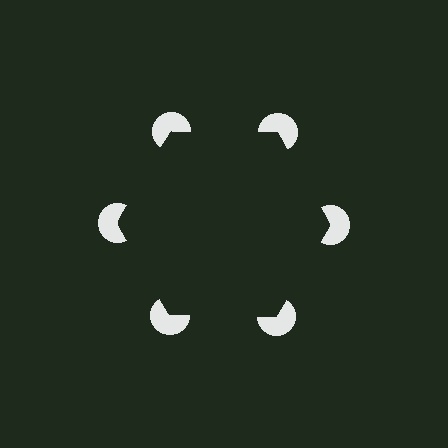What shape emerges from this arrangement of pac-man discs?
An illusory hexagon — its edges are inferred from the aligned wedge cuts in the pac-man discs, not physically drawn.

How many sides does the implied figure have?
6 sides.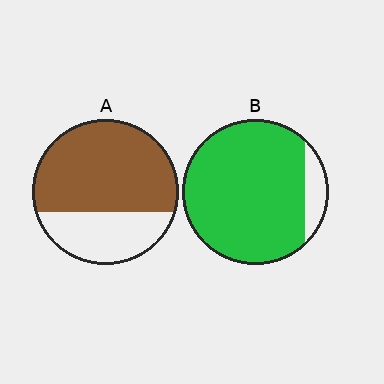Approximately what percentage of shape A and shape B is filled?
A is approximately 65% and B is approximately 90%.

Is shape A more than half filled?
Yes.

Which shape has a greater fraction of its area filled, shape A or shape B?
Shape B.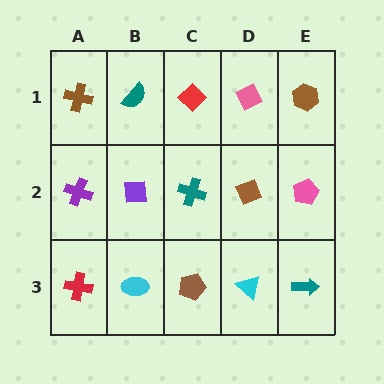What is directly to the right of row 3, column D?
A teal arrow.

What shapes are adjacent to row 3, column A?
A purple cross (row 2, column A), a cyan ellipse (row 3, column B).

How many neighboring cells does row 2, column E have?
3.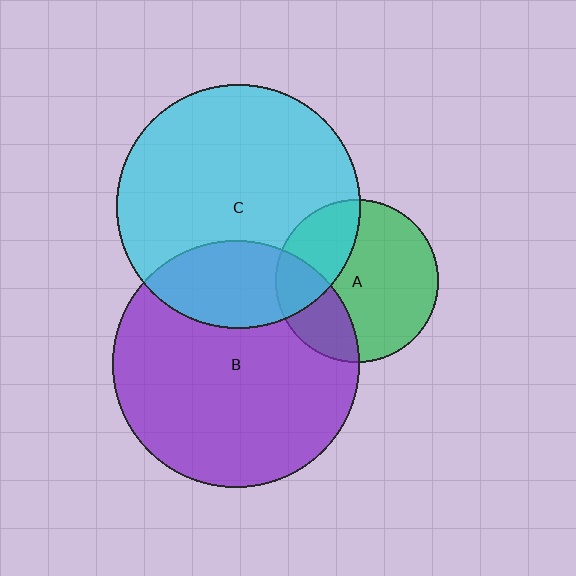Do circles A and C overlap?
Yes.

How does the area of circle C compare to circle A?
Approximately 2.2 times.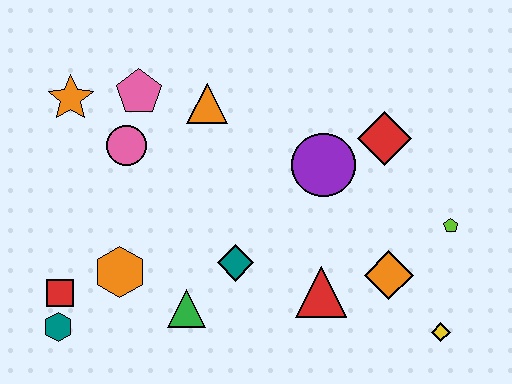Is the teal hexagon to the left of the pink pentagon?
Yes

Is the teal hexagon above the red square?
No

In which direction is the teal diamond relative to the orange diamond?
The teal diamond is to the left of the orange diamond.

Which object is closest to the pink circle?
The pink pentagon is closest to the pink circle.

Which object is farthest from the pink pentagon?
The yellow diamond is farthest from the pink pentagon.